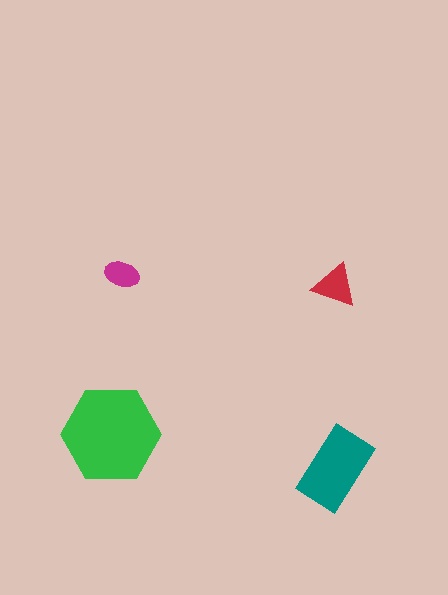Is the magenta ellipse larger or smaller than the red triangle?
Smaller.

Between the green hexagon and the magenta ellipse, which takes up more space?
The green hexagon.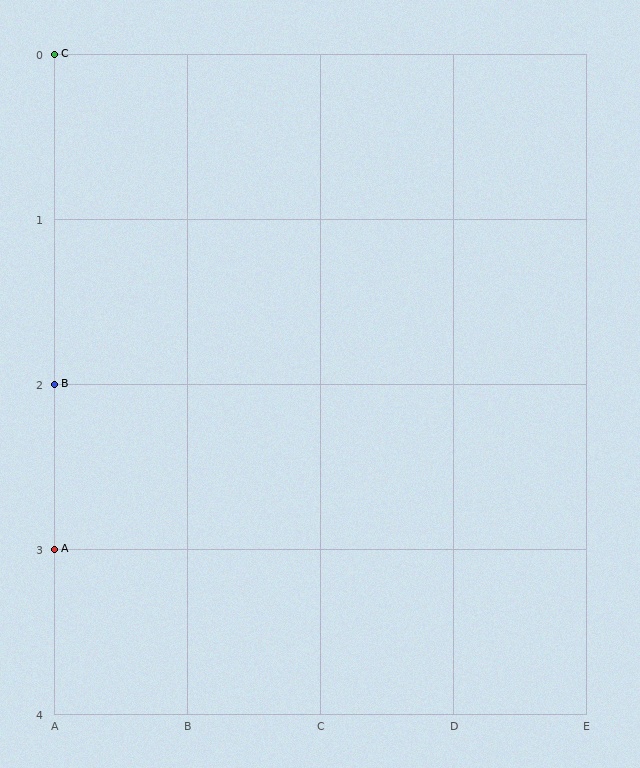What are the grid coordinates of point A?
Point A is at grid coordinates (A, 3).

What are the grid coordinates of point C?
Point C is at grid coordinates (A, 0).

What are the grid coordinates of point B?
Point B is at grid coordinates (A, 2).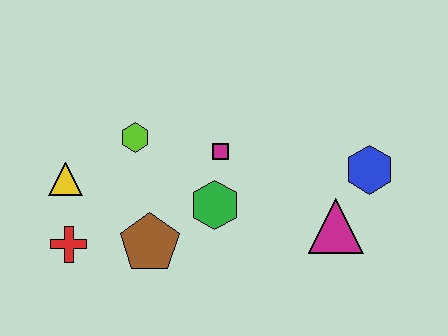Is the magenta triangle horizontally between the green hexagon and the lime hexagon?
No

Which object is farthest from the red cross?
The blue hexagon is farthest from the red cross.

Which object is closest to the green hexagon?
The magenta square is closest to the green hexagon.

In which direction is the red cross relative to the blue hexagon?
The red cross is to the left of the blue hexagon.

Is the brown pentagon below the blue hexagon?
Yes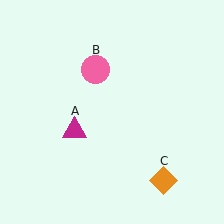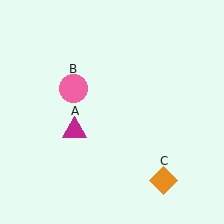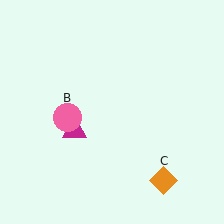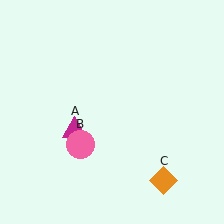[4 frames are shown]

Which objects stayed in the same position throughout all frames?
Magenta triangle (object A) and orange diamond (object C) remained stationary.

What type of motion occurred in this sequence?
The pink circle (object B) rotated counterclockwise around the center of the scene.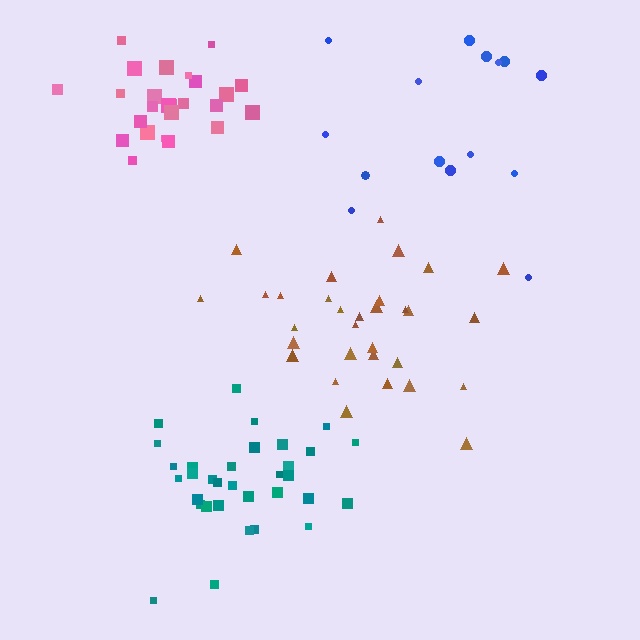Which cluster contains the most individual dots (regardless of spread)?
Teal (33).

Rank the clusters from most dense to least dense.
pink, teal, brown, blue.